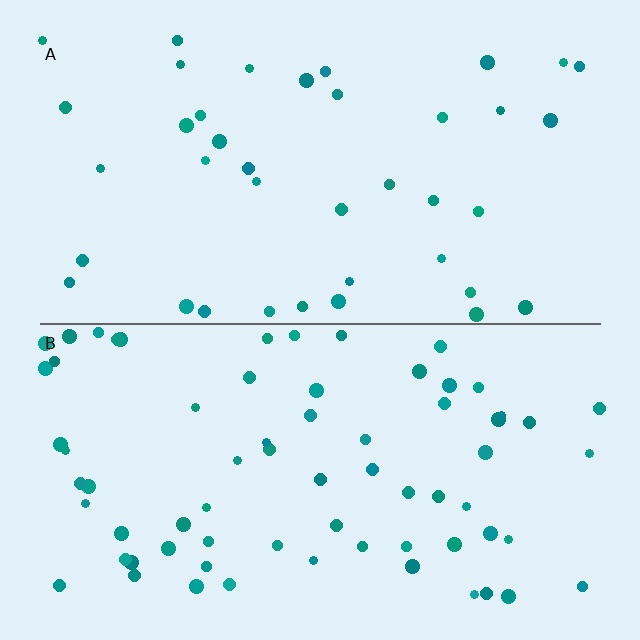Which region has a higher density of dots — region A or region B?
B (the bottom).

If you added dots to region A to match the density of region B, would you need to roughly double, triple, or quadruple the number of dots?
Approximately double.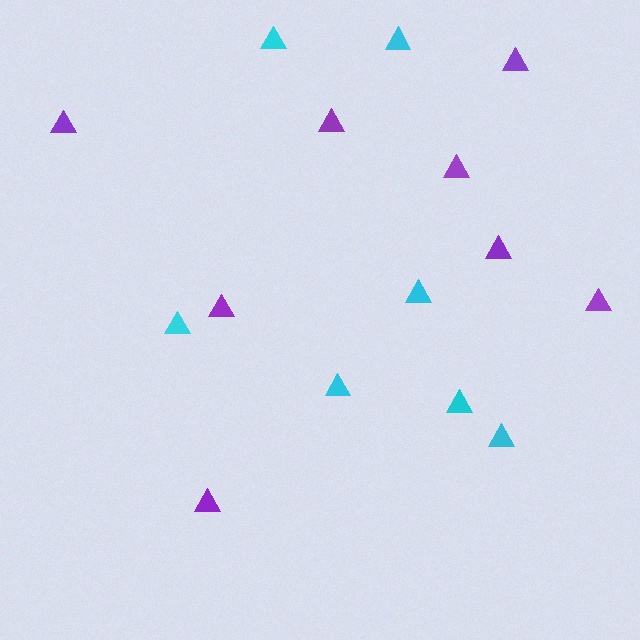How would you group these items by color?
There are 2 groups: one group of cyan triangles (7) and one group of purple triangles (8).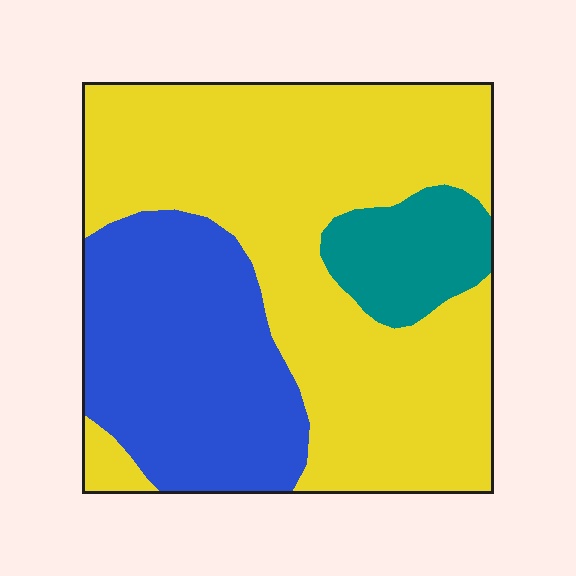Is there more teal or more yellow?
Yellow.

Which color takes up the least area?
Teal, at roughly 10%.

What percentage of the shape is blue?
Blue covers around 30% of the shape.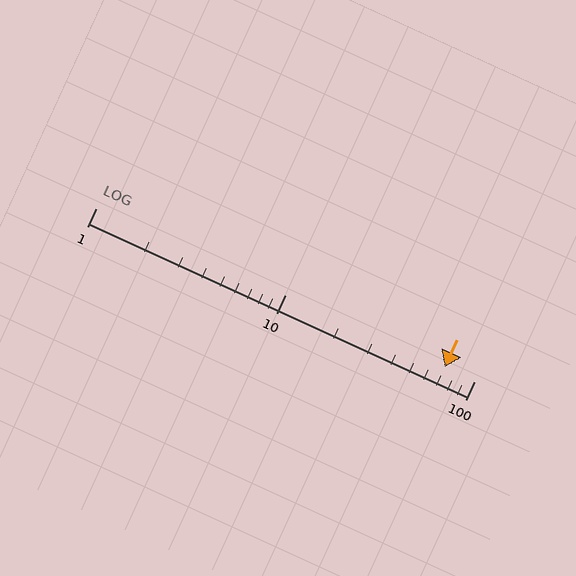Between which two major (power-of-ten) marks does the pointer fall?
The pointer is between 10 and 100.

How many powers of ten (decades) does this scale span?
The scale spans 2 decades, from 1 to 100.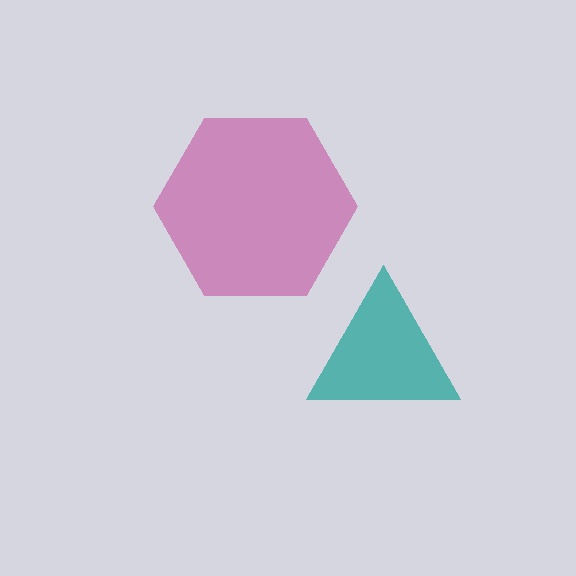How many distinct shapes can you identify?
There are 2 distinct shapes: a teal triangle, a magenta hexagon.